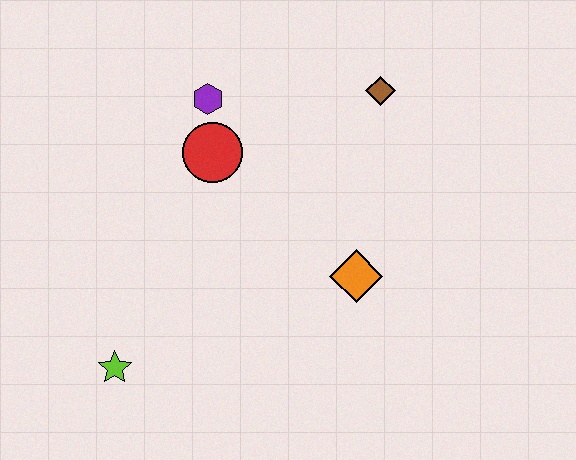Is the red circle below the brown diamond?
Yes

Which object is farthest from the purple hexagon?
The lime star is farthest from the purple hexagon.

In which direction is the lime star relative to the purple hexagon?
The lime star is below the purple hexagon.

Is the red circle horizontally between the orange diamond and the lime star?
Yes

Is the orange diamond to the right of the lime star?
Yes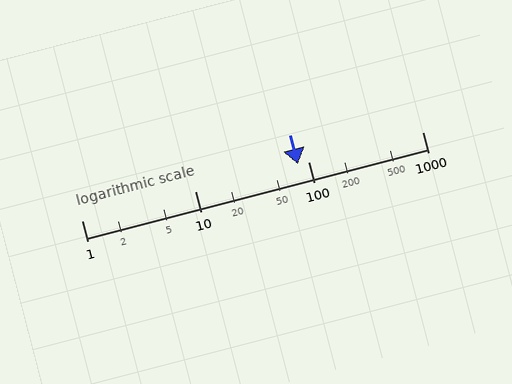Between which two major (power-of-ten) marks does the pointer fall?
The pointer is between 10 and 100.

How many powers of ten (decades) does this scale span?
The scale spans 3 decades, from 1 to 1000.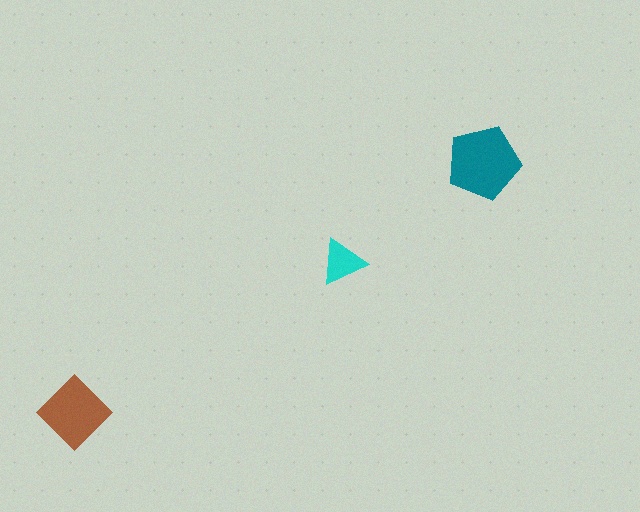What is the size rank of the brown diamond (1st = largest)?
2nd.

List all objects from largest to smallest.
The teal pentagon, the brown diamond, the cyan triangle.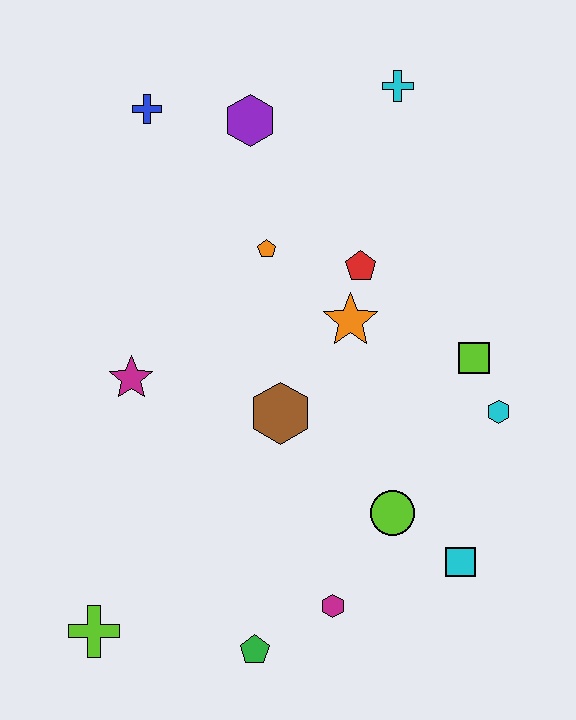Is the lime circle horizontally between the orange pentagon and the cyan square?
Yes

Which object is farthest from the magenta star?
The cyan cross is farthest from the magenta star.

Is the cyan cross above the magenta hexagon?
Yes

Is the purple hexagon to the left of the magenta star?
No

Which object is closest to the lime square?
The cyan hexagon is closest to the lime square.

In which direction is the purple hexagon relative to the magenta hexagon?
The purple hexagon is above the magenta hexagon.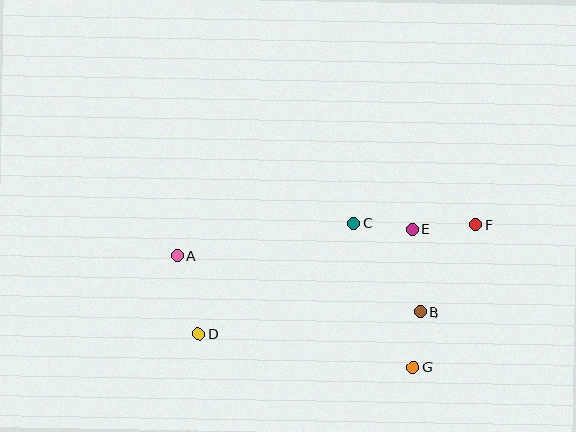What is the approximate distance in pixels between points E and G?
The distance between E and G is approximately 138 pixels.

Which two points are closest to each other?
Points B and G are closest to each other.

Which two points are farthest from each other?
Points A and F are farthest from each other.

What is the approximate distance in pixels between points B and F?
The distance between B and F is approximately 103 pixels.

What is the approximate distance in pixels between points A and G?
The distance between A and G is approximately 260 pixels.